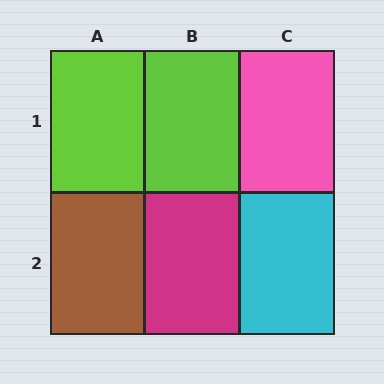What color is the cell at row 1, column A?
Lime.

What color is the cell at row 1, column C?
Pink.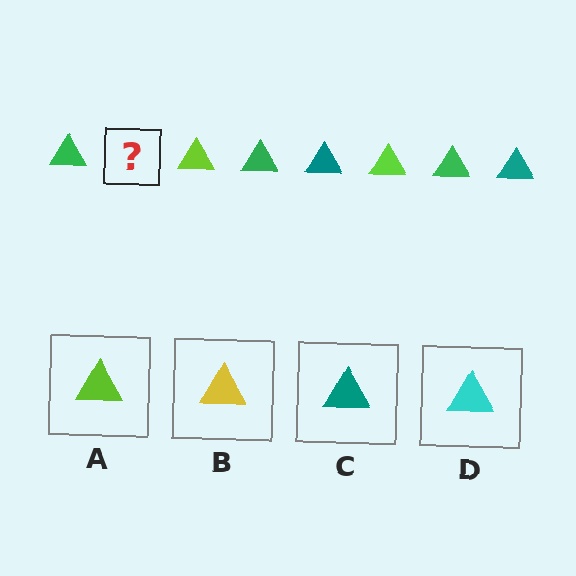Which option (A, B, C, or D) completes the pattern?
C.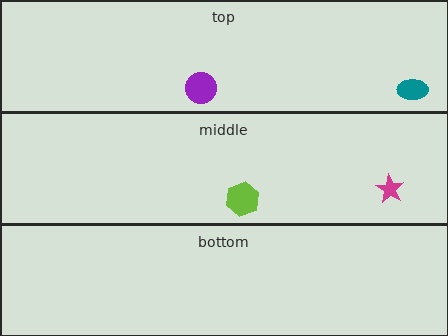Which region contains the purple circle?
The top region.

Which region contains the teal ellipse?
The top region.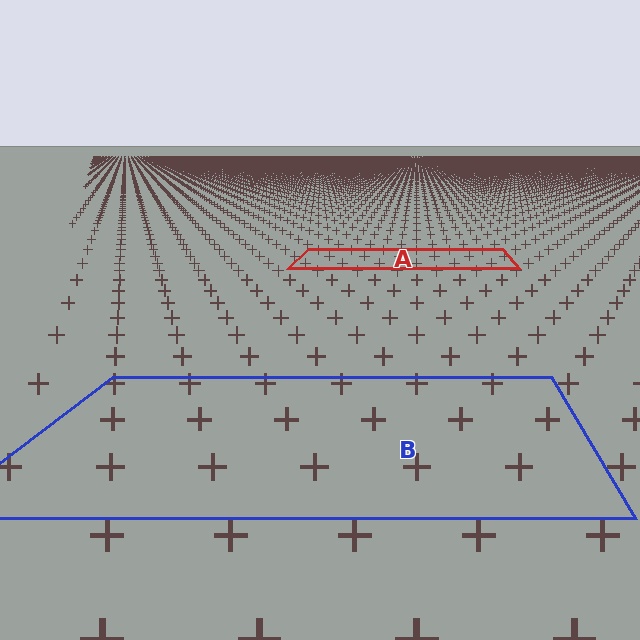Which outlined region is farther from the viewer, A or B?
Region A is farther from the viewer — the texture elements inside it appear smaller and more densely packed.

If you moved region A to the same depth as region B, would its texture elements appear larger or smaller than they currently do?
They would appear larger. At a closer depth, the same texture elements are projected at a bigger on-screen size.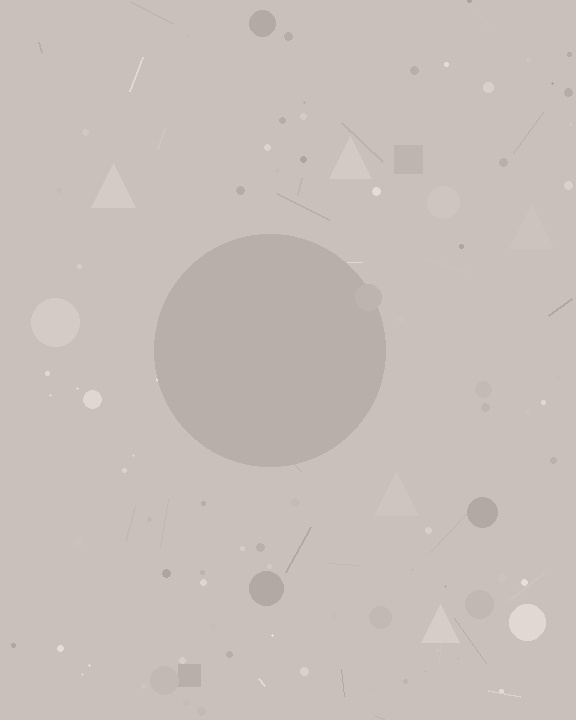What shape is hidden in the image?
A circle is hidden in the image.